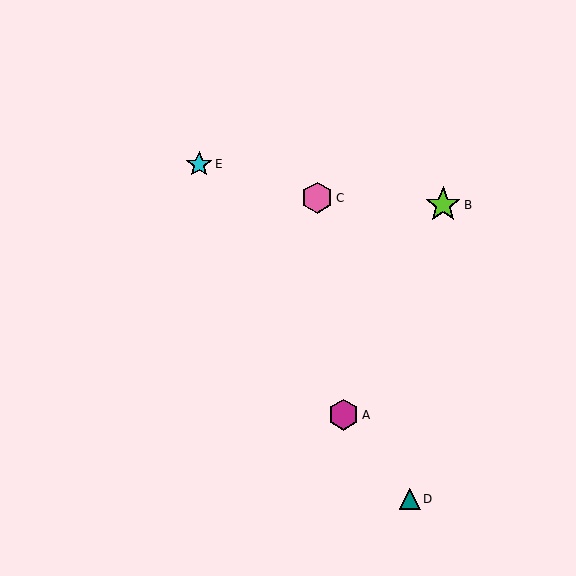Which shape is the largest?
The lime star (labeled B) is the largest.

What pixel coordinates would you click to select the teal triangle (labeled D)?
Click at (410, 499) to select the teal triangle D.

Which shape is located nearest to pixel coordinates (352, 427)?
The magenta hexagon (labeled A) at (344, 415) is nearest to that location.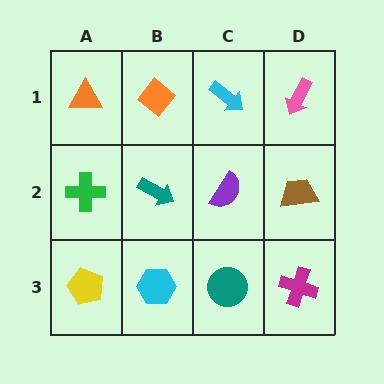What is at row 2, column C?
A purple semicircle.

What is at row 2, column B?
A teal arrow.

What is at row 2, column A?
A green cross.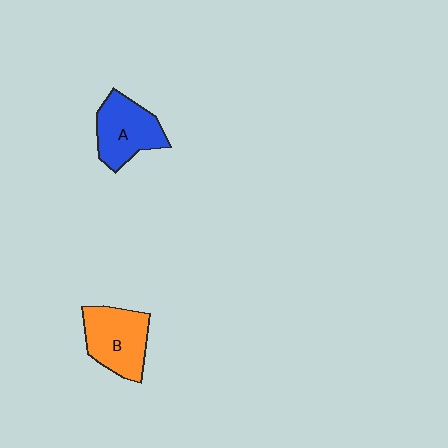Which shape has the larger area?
Shape B (orange).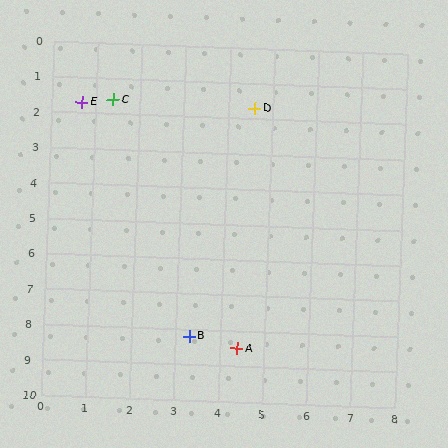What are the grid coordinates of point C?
Point C is at approximately (1.4, 1.6).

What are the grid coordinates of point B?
Point B is at approximately (3.3, 8.2).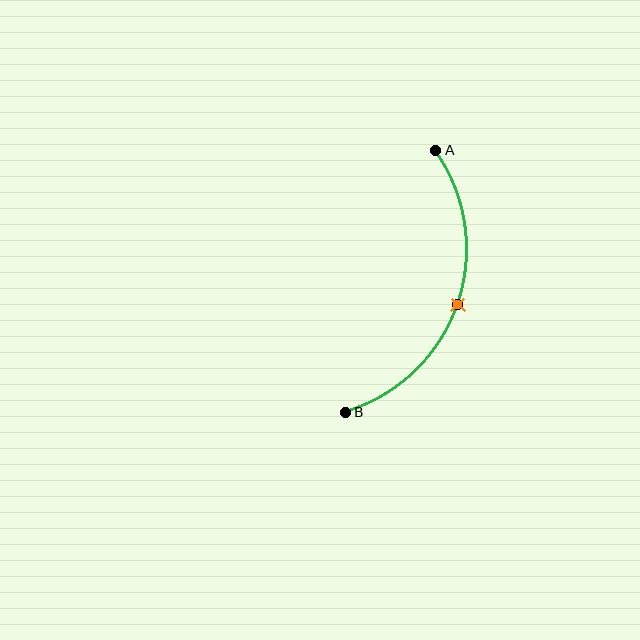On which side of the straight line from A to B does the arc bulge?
The arc bulges to the right of the straight line connecting A and B.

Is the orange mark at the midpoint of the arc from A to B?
Yes. The orange mark lies on the arc at equal arc-length from both A and B — it is the arc midpoint.